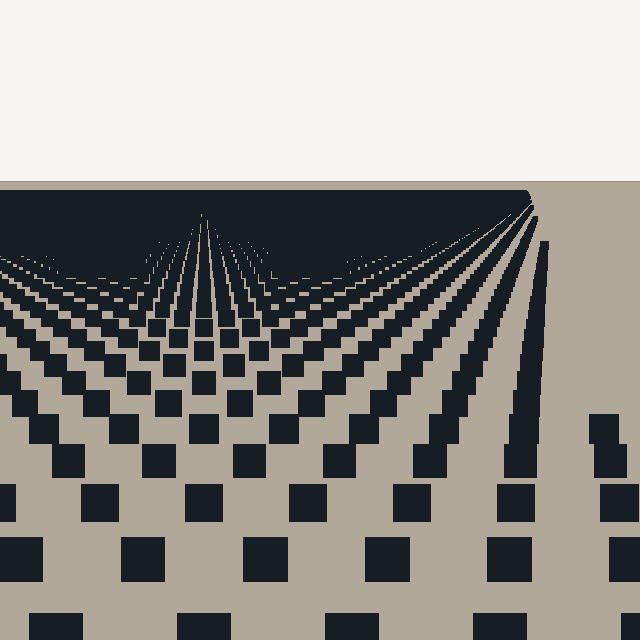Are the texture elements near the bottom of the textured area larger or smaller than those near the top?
Larger. Near the bottom, elements are closer to the viewer and appear at a bigger on-screen size.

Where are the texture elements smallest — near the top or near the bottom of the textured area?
Near the top.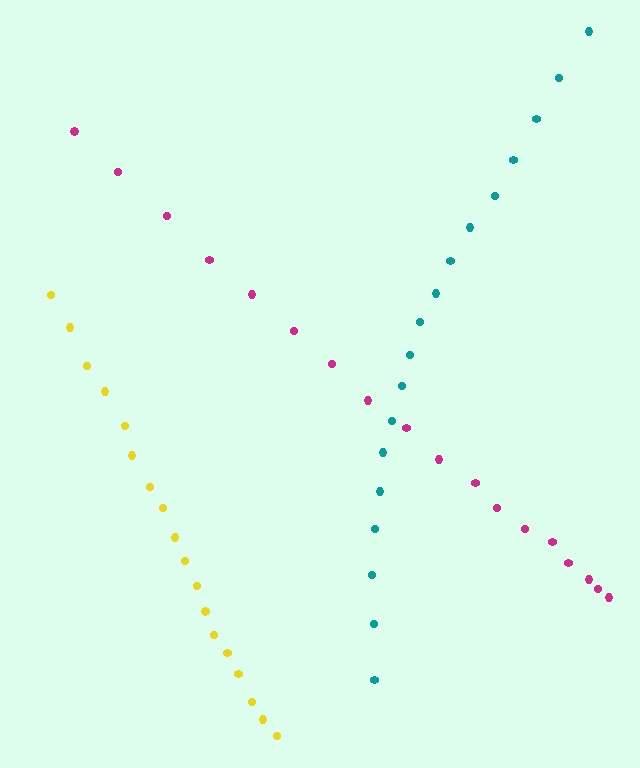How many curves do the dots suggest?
There are 3 distinct paths.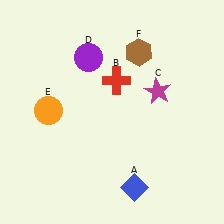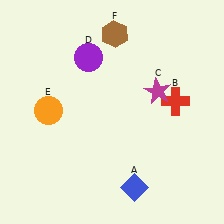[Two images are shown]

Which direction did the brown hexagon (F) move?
The brown hexagon (F) moved left.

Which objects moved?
The objects that moved are: the red cross (B), the brown hexagon (F).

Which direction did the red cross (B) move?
The red cross (B) moved right.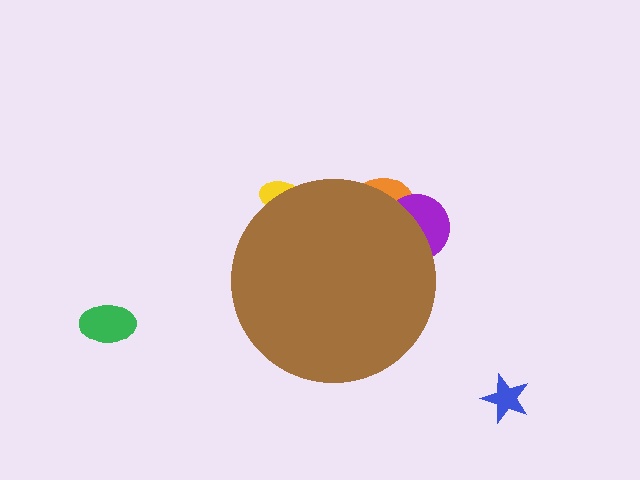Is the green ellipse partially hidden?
No, the green ellipse is fully visible.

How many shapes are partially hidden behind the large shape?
3 shapes are partially hidden.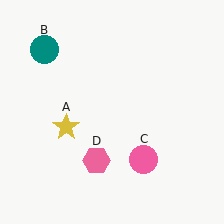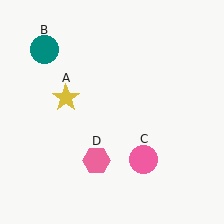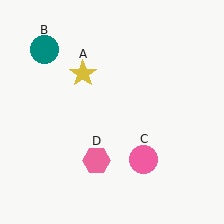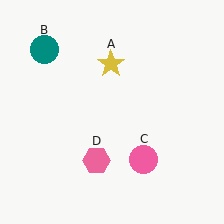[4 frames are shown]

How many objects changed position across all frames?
1 object changed position: yellow star (object A).